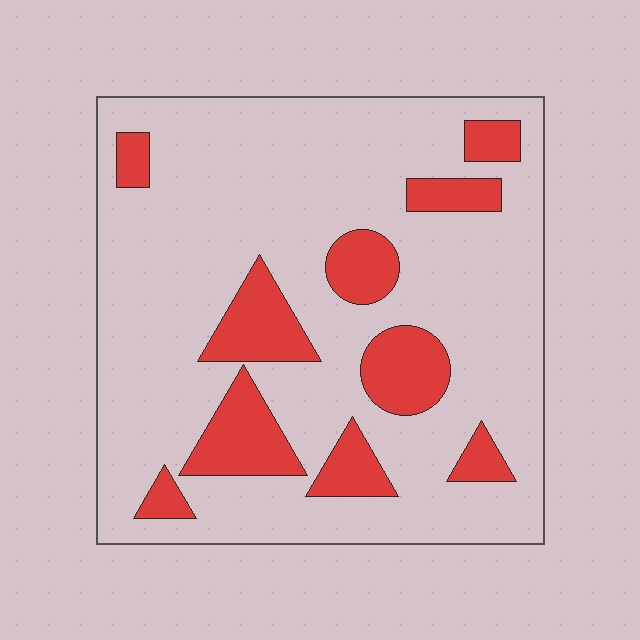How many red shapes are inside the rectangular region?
10.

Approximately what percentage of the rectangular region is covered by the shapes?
Approximately 20%.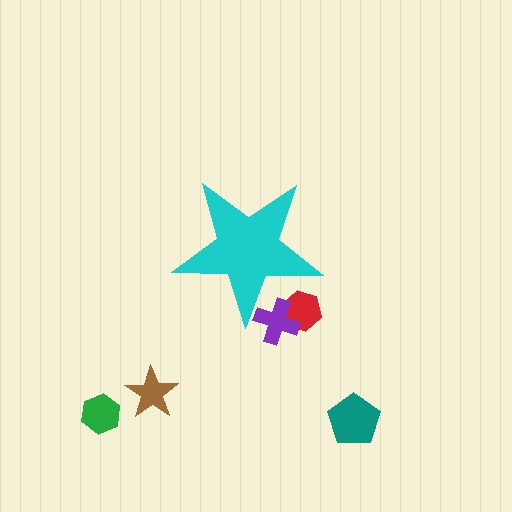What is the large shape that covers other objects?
A cyan star.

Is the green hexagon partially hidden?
No, the green hexagon is fully visible.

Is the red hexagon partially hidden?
Yes, the red hexagon is partially hidden behind the cyan star.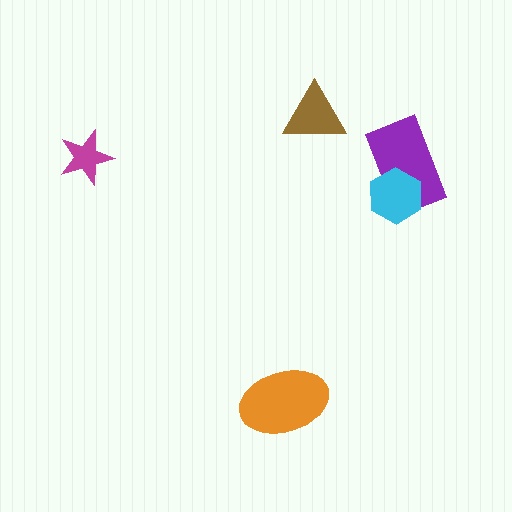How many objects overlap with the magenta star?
0 objects overlap with the magenta star.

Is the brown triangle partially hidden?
No, no other shape covers it.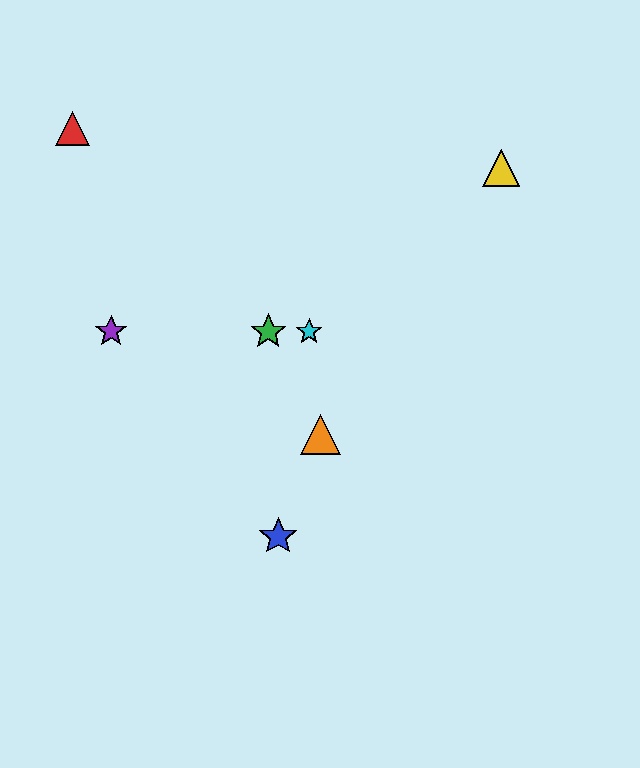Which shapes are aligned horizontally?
The green star, the purple star, the cyan star are aligned horizontally.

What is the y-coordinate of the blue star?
The blue star is at y≈536.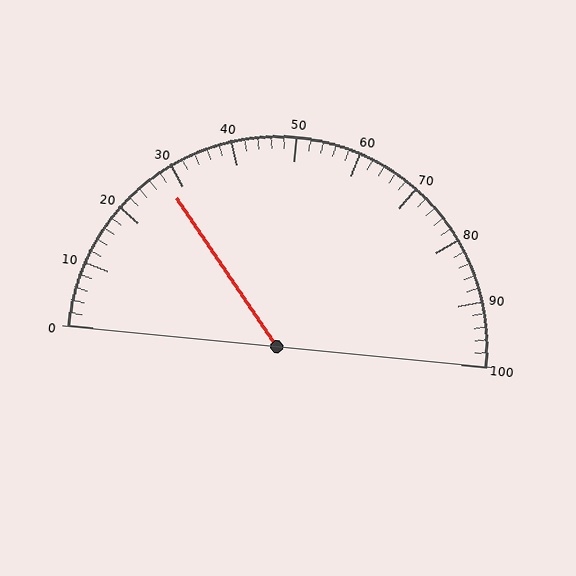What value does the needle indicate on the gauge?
The needle indicates approximately 28.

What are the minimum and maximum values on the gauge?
The gauge ranges from 0 to 100.